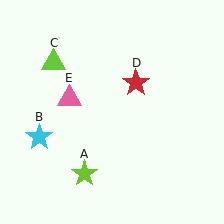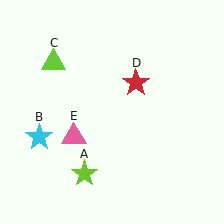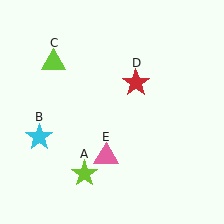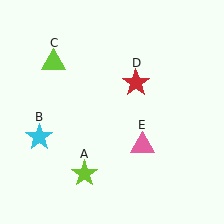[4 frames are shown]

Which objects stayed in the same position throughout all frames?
Lime star (object A) and cyan star (object B) and lime triangle (object C) and red star (object D) remained stationary.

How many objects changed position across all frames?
1 object changed position: pink triangle (object E).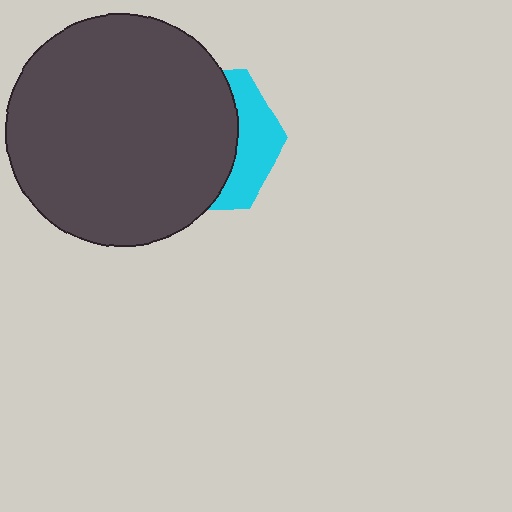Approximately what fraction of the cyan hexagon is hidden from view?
Roughly 69% of the cyan hexagon is hidden behind the dark gray circle.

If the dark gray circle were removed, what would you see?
You would see the complete cyan hexagon.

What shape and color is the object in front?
The object in front is a dark gray circle.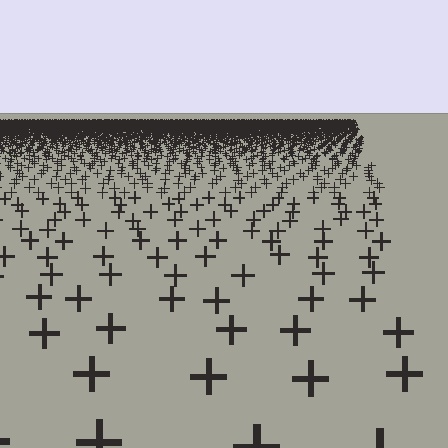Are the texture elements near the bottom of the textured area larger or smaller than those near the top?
Larger. Near the bottom, elements are closer to the viewer and appear at a bigger on-screen size.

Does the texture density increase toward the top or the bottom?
Density increases toward the top.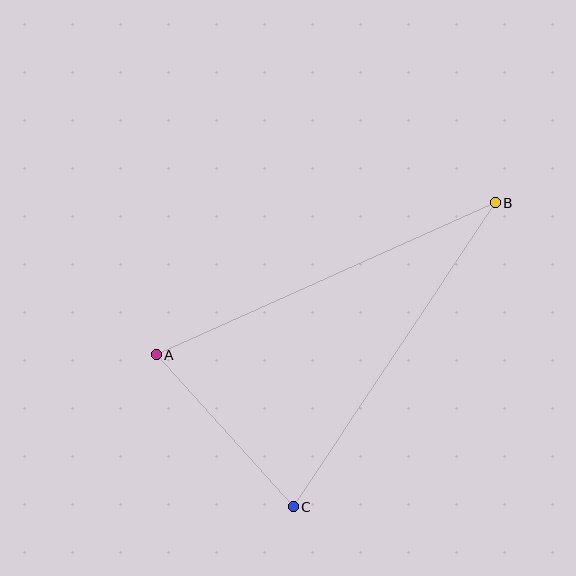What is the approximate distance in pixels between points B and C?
The distance between B and C is approximately 365 pixels.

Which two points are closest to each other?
Points A and C are closest to each other.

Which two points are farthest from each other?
Points A and B are farthest from each other.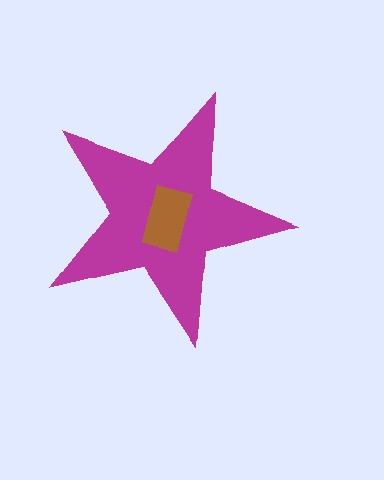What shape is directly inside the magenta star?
The brown rectangle.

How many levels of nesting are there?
2.